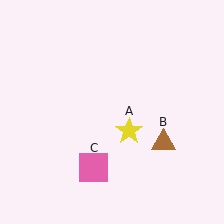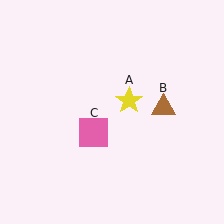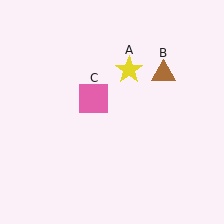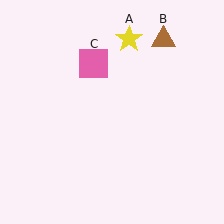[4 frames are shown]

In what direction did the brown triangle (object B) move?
The brown triangle (object B) moved up.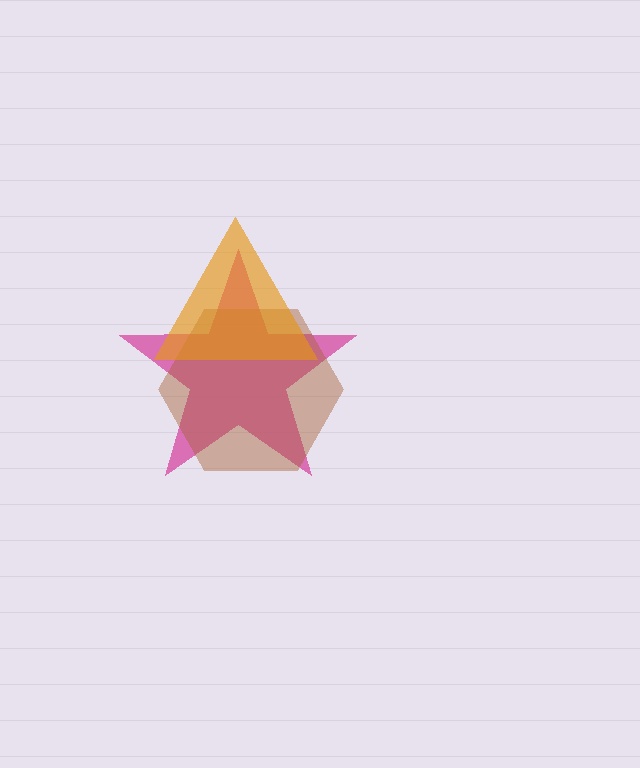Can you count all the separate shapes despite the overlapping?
Yes, there are 3 separate shapes.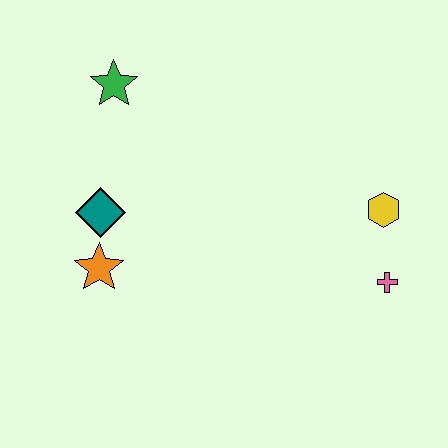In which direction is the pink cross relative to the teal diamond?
The pink cross is to the right of the teal diamond.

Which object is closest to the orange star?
The teal diamond is closest to the orange star.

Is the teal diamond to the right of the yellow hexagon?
No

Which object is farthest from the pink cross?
The green star is farthest from the pink cross.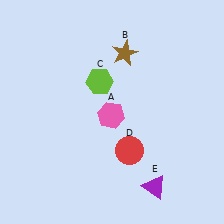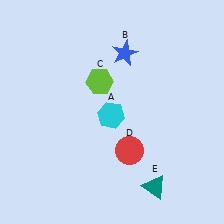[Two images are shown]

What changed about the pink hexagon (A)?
In Image 1, A is pink. In Image 2, it changed to cyan.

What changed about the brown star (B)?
In Image 1, B is brown. In Image 2, it changed to blue.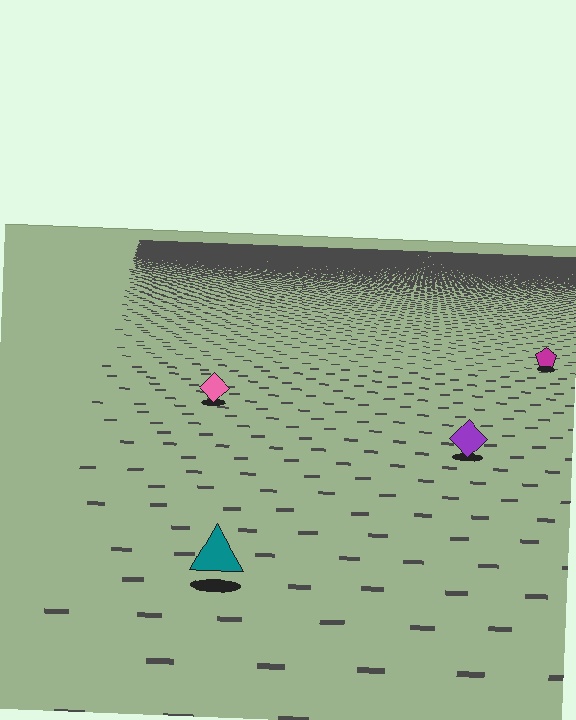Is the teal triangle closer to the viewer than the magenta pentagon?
Yes. The teal triangle is closer — you can tell from the texture gradient: the ground texture is coarser near it.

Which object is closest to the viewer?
The teal triangle is closest. The texture marks near it are larger and more spread out.